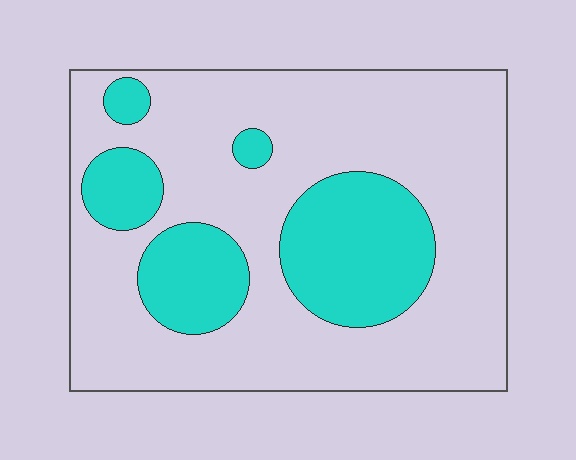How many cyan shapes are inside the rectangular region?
5.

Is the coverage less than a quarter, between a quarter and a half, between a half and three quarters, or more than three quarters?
Between a quarter and a half.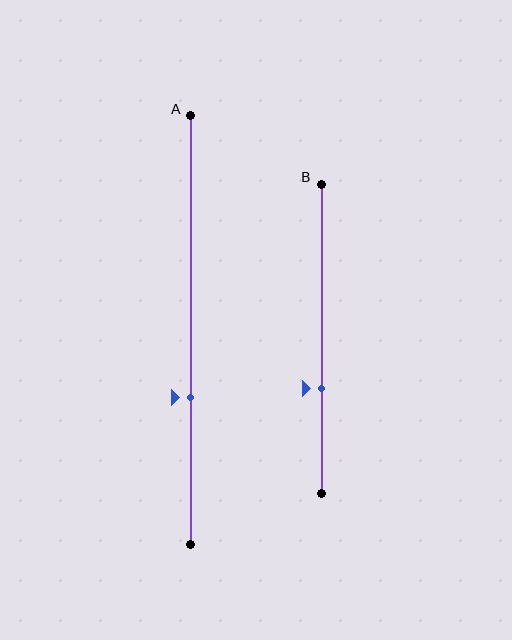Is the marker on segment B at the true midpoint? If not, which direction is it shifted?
No, the marker on segment B is shifted downward by about 16% of the segment length.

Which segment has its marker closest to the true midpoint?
Segment A has its marker closest to the true midpoint.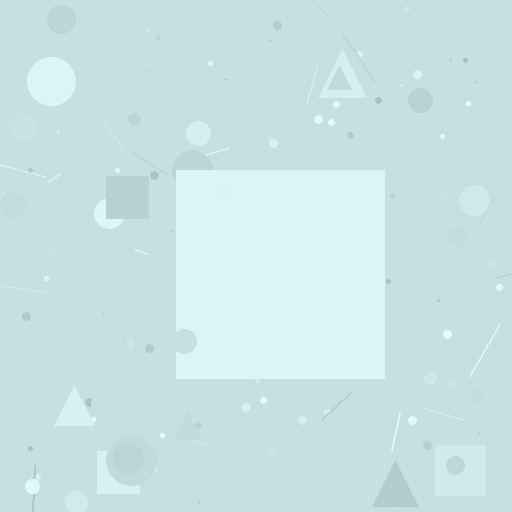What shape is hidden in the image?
A square is hidden in the image.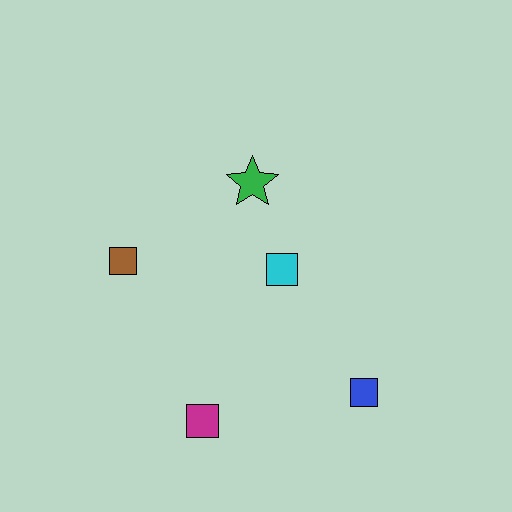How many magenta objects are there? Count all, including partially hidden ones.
There is 1 magenta object.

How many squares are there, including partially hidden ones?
There are 4 squares.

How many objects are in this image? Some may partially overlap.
There are 5 objects.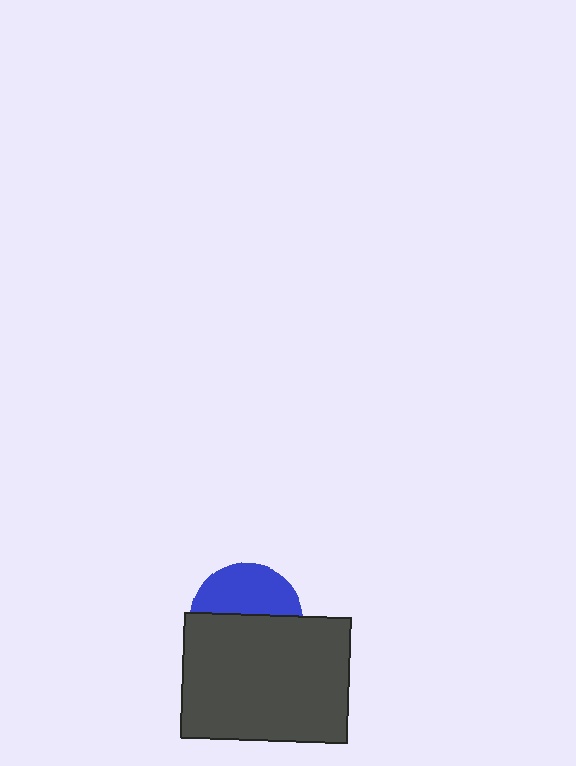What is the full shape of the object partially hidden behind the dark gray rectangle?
The partially hidden object is a blue circle.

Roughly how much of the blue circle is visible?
A small part of it is visible (roughly 44%).